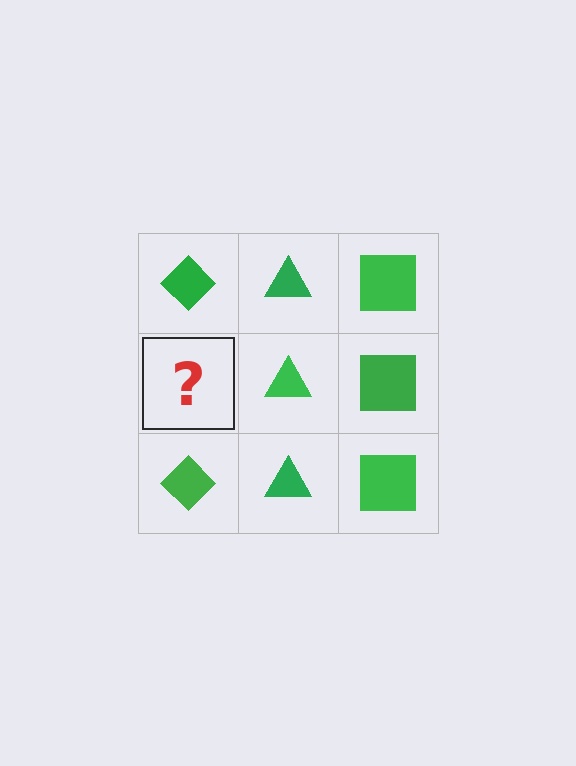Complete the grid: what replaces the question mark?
The question mark should be replaced with a green diamond.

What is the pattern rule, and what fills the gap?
The rule is that each column has a consistent shape. The gap should be filled with a green diamond.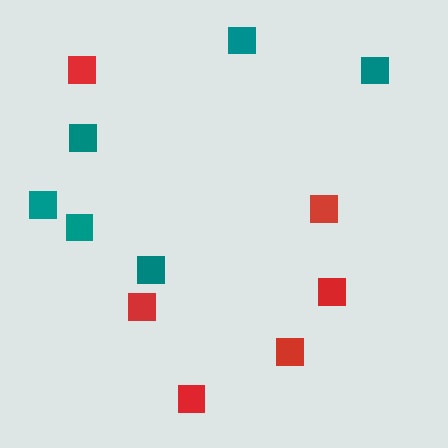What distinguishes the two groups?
There are 2 groups: one group of red squares (6) and one group of teal squares (6).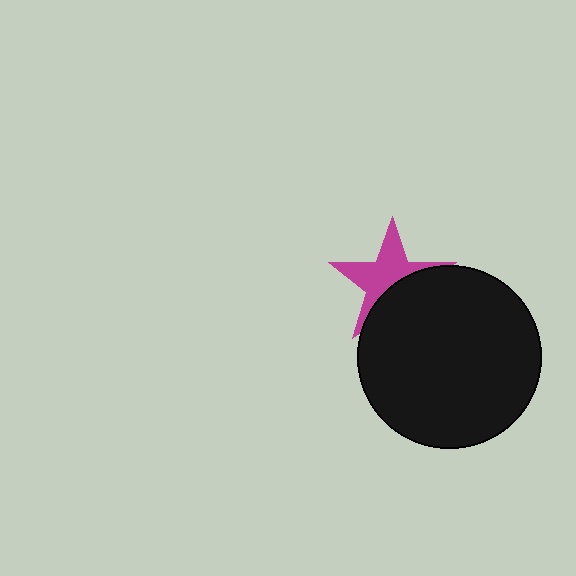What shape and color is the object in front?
The object in front is a black circle.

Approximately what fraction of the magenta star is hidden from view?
Roughly 43% of the magenta star is hidden behind the black circle.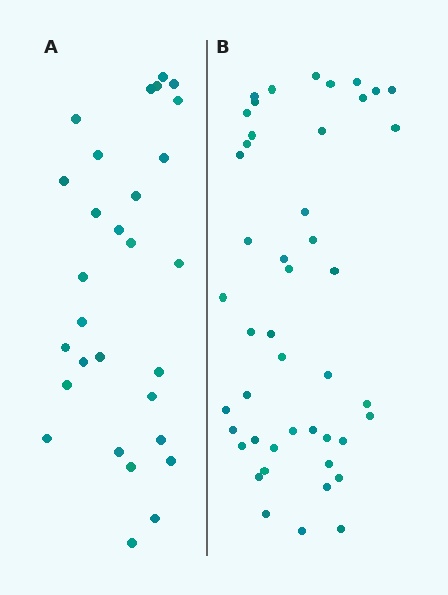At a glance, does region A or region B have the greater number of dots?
Region B (the right region) has more dots.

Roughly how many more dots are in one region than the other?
Region B has approximately 15 more dots than region A.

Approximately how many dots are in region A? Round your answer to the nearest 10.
About 30 dots. (The exact count is 29, which rounds to 30.)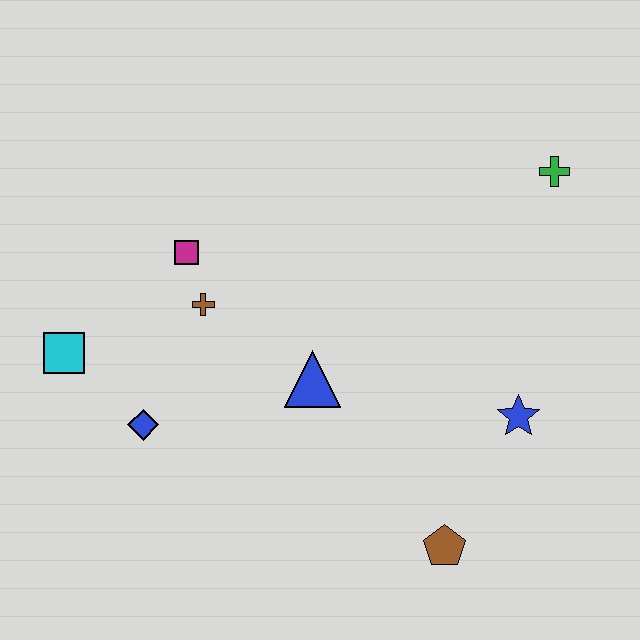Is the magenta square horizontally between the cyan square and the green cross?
Yes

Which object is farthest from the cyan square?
The green cross is farthest from the cyan square.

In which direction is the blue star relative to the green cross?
The blue star is below the green cross.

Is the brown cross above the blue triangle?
Yes